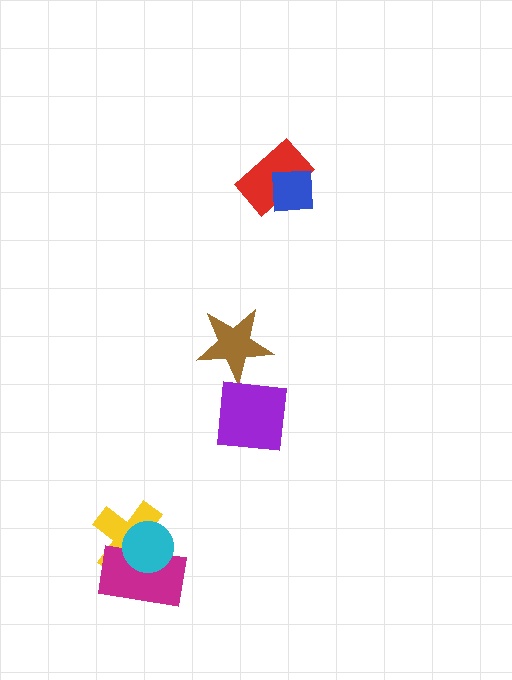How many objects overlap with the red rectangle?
1 object overlaps with the red rectangle.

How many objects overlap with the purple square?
1 object overlaps with the purple square.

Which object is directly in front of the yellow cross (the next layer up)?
The magenta rectangle is directly in front of the yellow cross.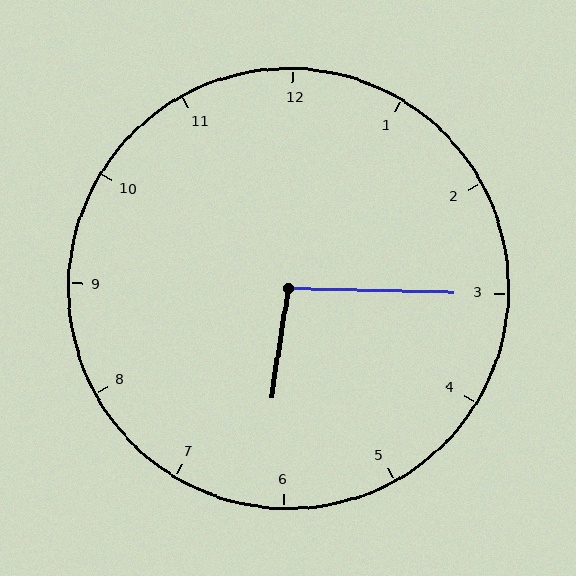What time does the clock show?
6:15.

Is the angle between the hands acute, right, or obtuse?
It is obtuse.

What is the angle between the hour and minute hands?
Approximately 98 degrees.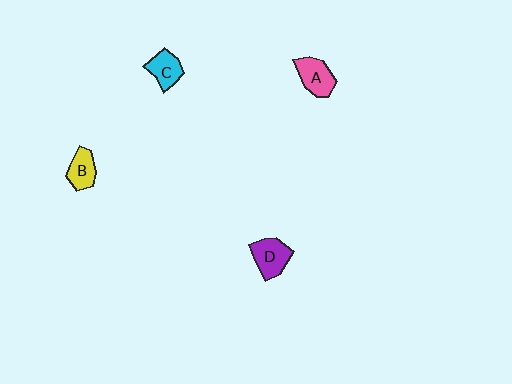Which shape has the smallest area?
Shape B (yellow).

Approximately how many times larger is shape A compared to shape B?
Approximately 1.2 times.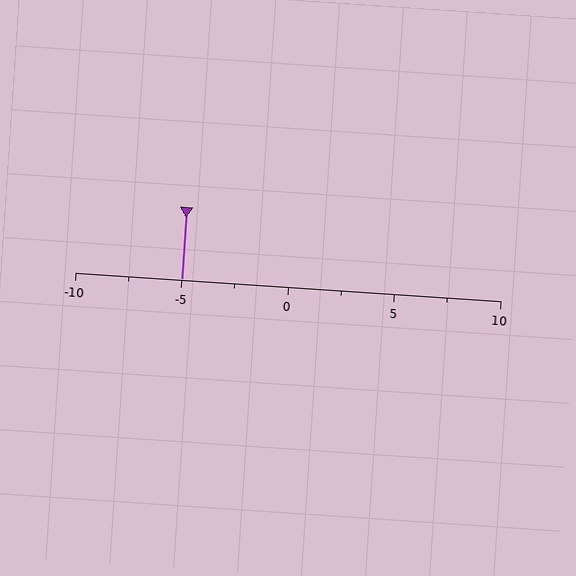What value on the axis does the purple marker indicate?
The marker indicates approximately -5.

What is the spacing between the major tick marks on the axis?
The major ticks are spaced 5 apart.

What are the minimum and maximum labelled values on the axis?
The axis runs from -10 to 10.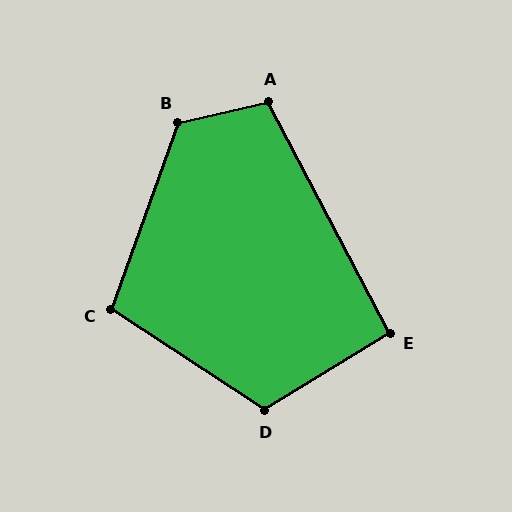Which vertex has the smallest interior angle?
E, at approximately 94 degrees.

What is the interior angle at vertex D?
Approximately 115 degrees (obtuse).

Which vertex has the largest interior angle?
B, at approximately 123 degrees.